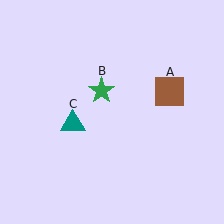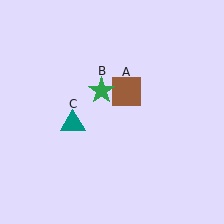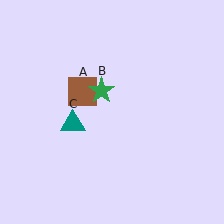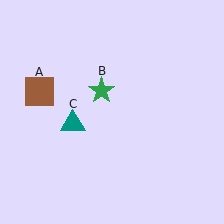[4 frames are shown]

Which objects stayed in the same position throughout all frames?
Green star (object B) and teal triangle (object C) remained stationary.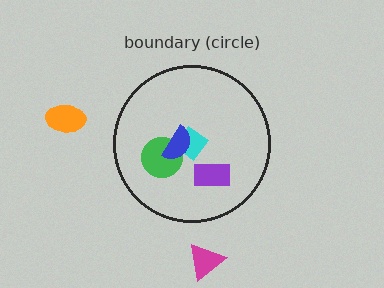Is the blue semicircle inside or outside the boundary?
Inside.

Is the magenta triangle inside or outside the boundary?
Outside.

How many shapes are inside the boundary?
4 inside, 2 outside.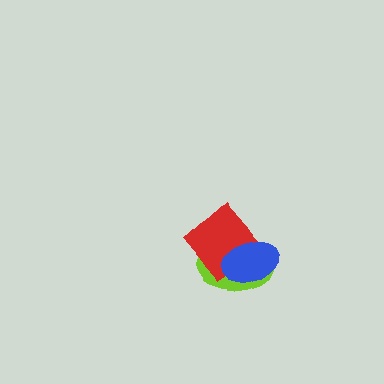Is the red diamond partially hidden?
Yes, it is partially covered by another shape.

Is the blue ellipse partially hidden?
No, no other shape covers it.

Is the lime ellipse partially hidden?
Yes, it is partially covered by another shape.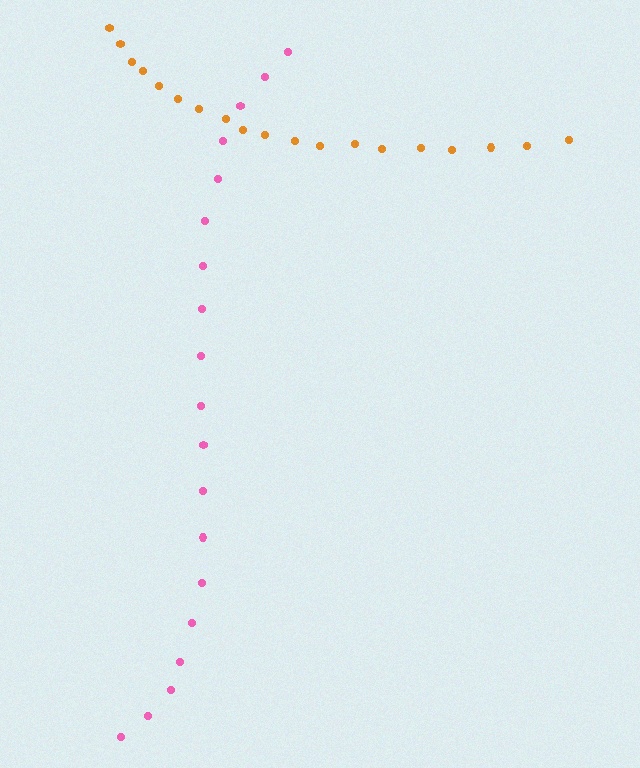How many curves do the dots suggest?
There are 2 distinct paths.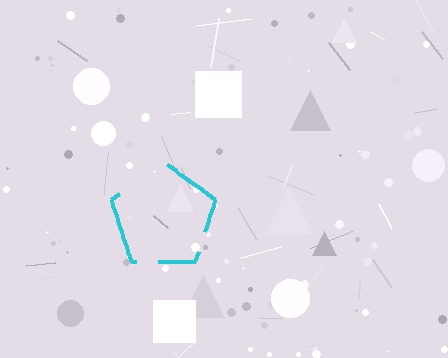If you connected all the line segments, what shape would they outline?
They would outline a pentagon.